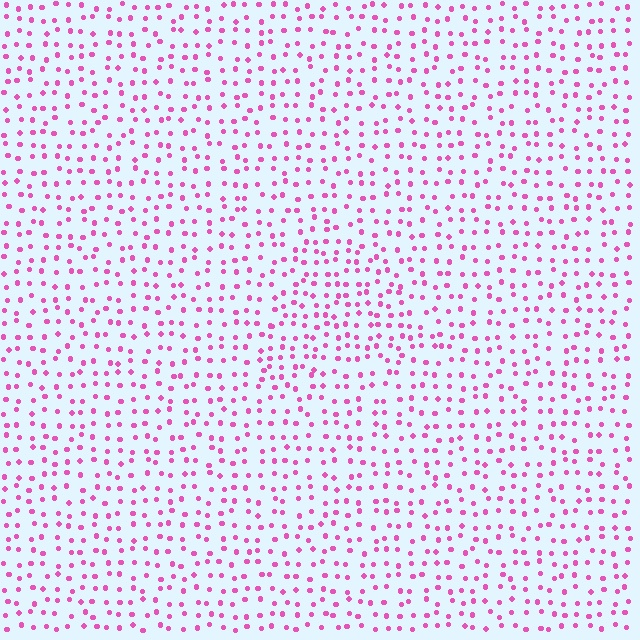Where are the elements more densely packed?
The elements are more densely packed inside the triangle boundary.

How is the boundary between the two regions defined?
The boundary is defined by a change in element density (approximately 1.4x ratio). All elements are the same color, size, and shape.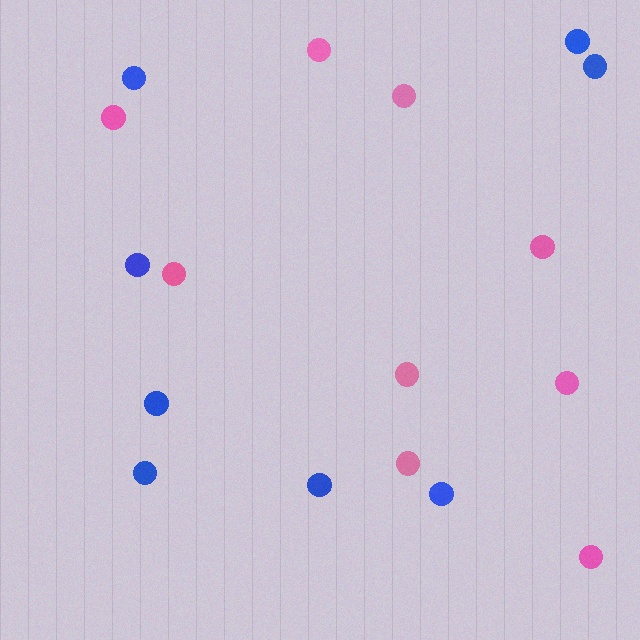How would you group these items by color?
There are 2 groups: one group of blue circles (8) and one group of pink circles (9).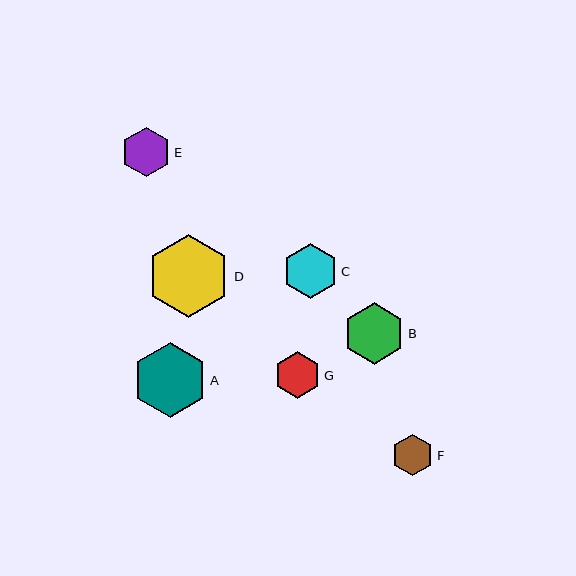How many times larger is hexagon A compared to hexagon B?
Hexagon A is approximately 1.2 times the size of hexagon B.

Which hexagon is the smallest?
Hexagon F is the smallest with a size of approximately 42 pixels.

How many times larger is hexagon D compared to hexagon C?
Hexagon D is approximately 1.5 times the size of hexagon C.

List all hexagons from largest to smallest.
From largest to smallest: D, A, B, C, E, G, F.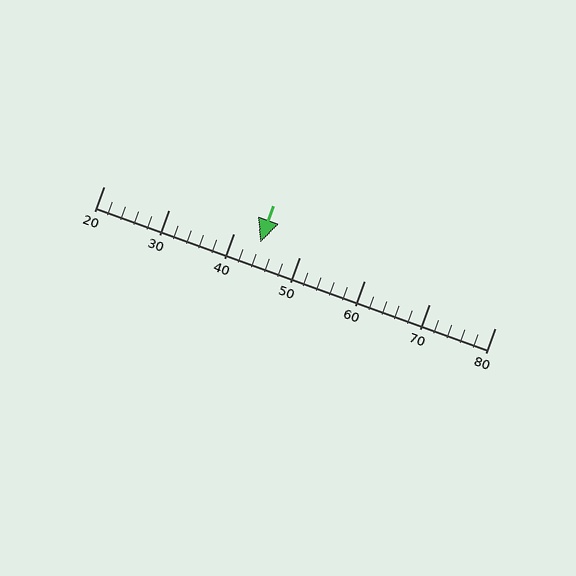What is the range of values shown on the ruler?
The ruler shows values from 20 to 80.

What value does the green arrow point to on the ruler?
The green arrow points to approximately 44.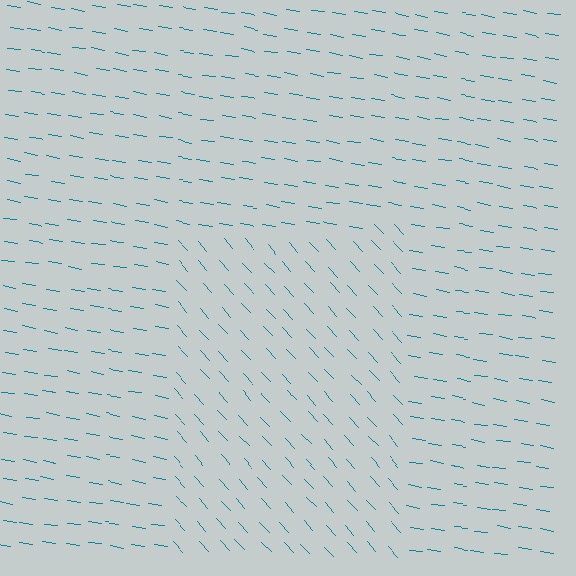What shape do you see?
I see a rectangle.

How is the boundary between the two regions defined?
The boundary is defined purely by a change in line orientation (approximately 38 degrees difference). All lines are the same color and thickness.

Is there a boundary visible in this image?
Yes, there is a texture boundary formed by a change in line orientation.